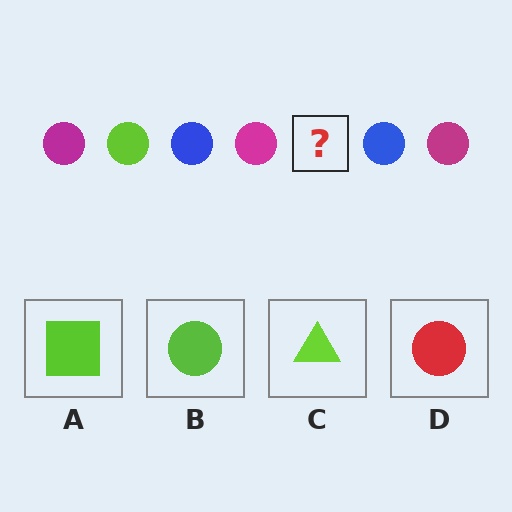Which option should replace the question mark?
Option B.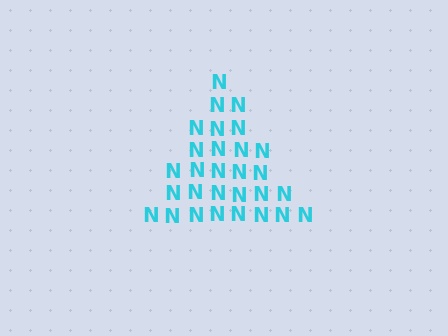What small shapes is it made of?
It is made of small letter N's.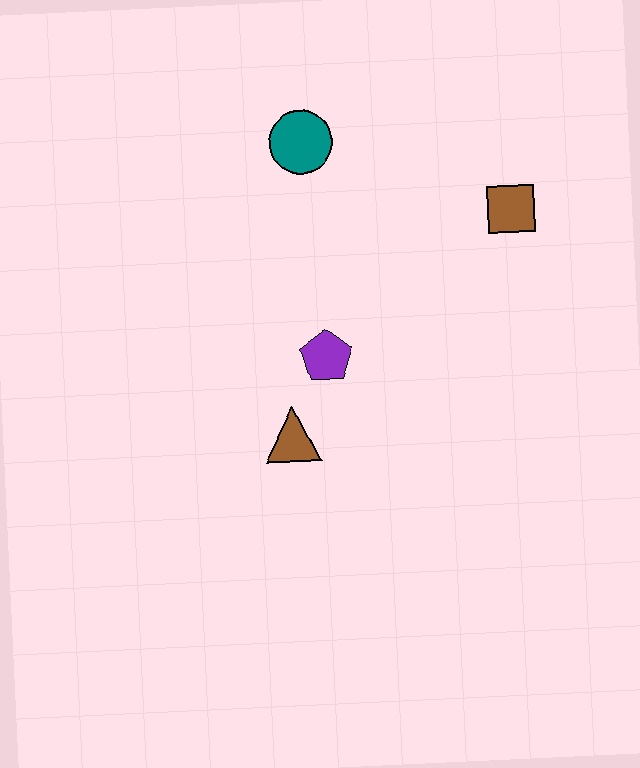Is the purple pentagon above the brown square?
No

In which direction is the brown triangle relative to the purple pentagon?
The brown triangle is below the purple pentagon.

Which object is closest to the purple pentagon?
The brown triangle is closest to the purple pentagon.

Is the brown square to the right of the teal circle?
Yes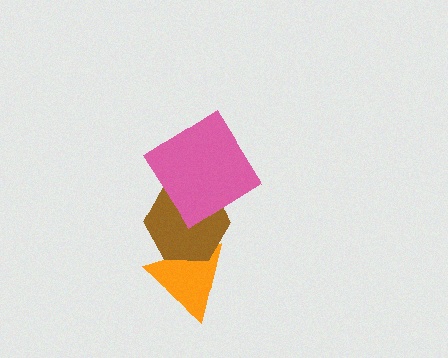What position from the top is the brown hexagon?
The brown hexagon is 2nd from the top.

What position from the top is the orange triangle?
The orange triangle is 3rd from the top.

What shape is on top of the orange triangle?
The brown hexagon is on top of the orange triangle.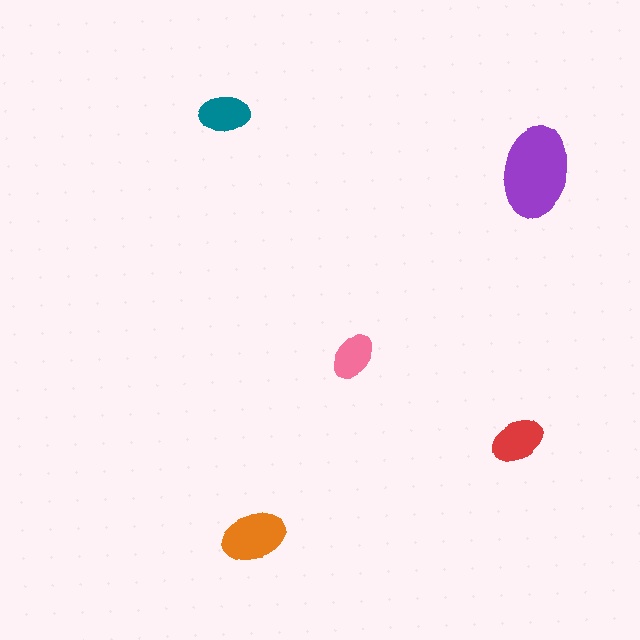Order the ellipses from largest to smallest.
the purple one, the orange one, the red one, the teal one, the pink one.